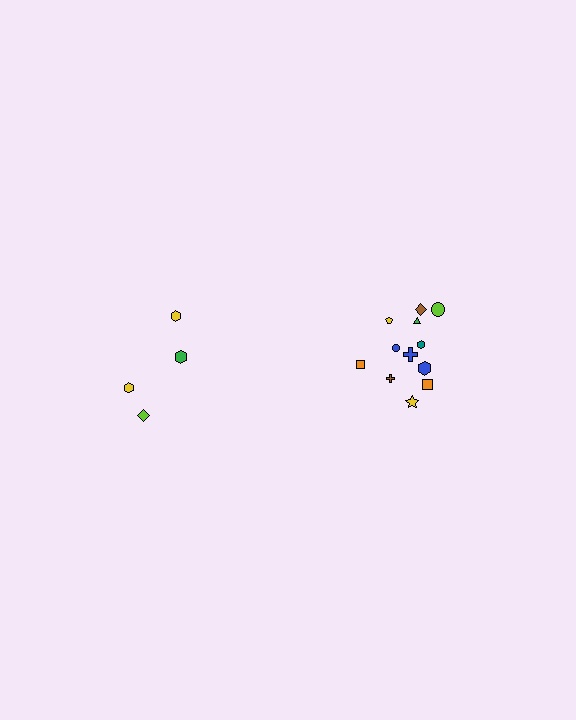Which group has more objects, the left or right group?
The right group.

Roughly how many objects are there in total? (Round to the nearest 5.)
Roughly 15 objects in total.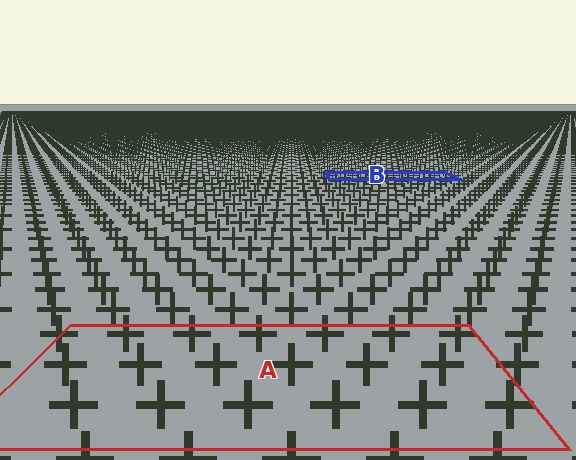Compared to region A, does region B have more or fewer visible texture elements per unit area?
Region B has more texture elements per unit area — they are packed more densely because it is farther away.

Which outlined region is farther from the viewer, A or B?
Region B is farther from the viewer — the texture elements inside it appear smaller and more densely packed.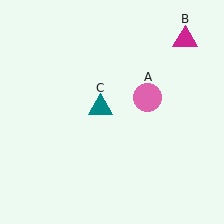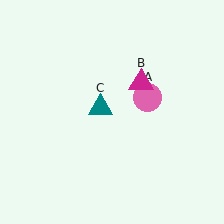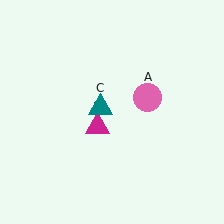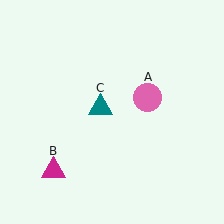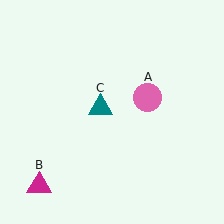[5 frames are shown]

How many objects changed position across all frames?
1 object changed position: magenta triangle (object B).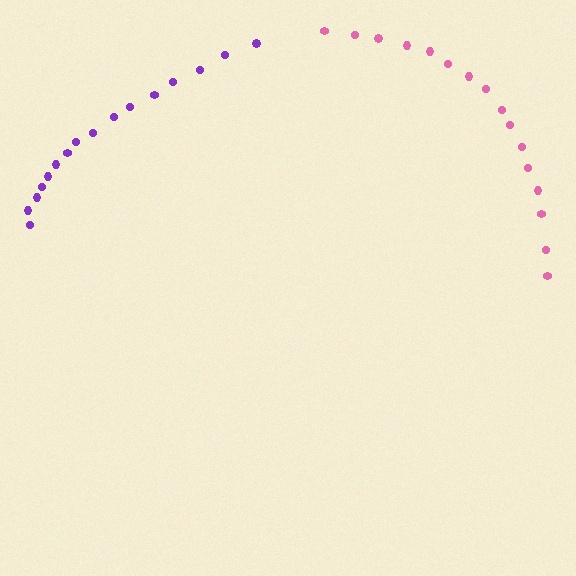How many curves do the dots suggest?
There are 2 distinct paths.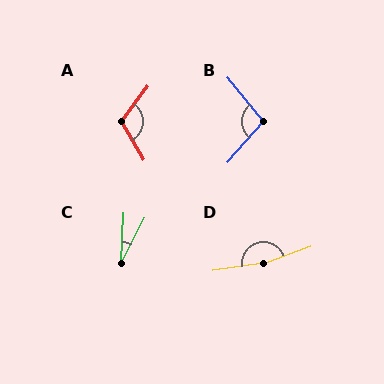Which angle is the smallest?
C, at approximately 25 degrees.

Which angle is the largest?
D, at approximately 168 degrees.